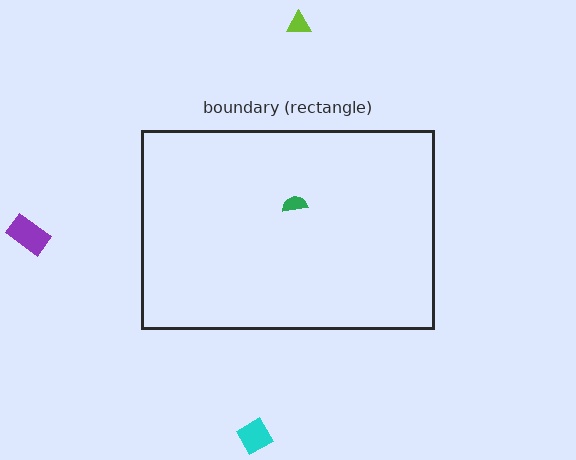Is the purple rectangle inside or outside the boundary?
Outside.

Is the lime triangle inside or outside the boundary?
Outside.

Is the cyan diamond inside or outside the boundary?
Outside.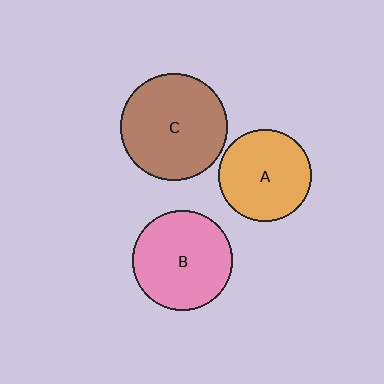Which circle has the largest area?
Circle C (brown).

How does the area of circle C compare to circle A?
Approximately 1.3 times.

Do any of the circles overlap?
No, none of the circles overlap.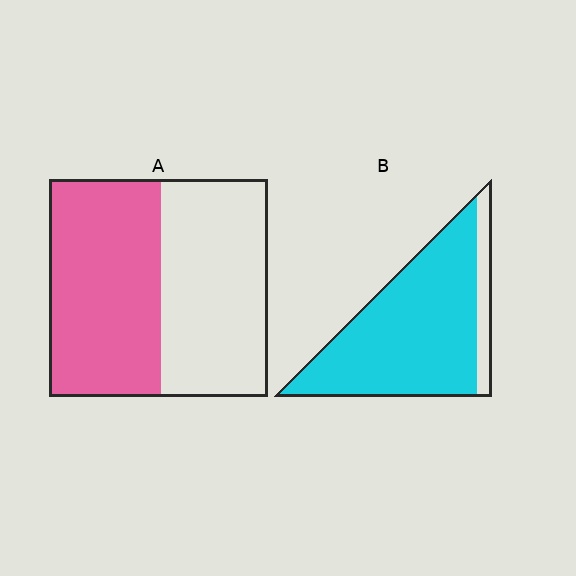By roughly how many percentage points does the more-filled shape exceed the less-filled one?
By roughly 35 percentage points (B over A).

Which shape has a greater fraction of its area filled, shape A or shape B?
Shape B.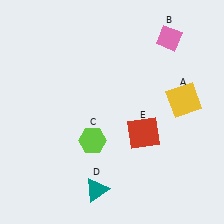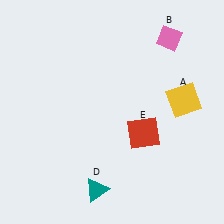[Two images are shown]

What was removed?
The lime hexagon (C) was removed in Image 2.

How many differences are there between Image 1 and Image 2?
There is 1 difference between the two images.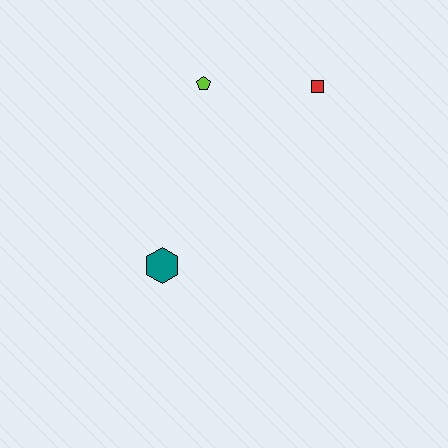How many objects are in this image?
There are 3 objects.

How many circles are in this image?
There are no circles.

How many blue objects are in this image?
There are no blue objects.